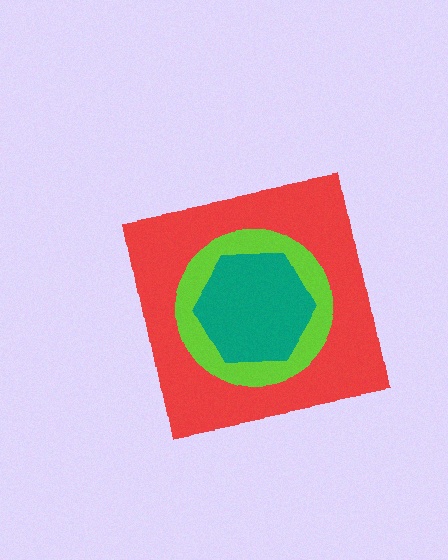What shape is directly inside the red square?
The lime circle.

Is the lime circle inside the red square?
Yes.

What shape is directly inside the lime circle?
The teal hexagon.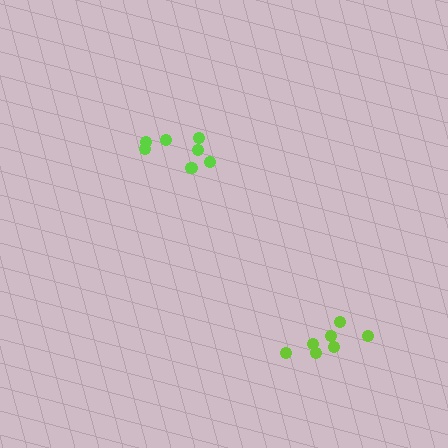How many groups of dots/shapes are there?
There are 2 groups.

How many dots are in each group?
Group 1: 7 dots, Group 2: 7 dots (14 total).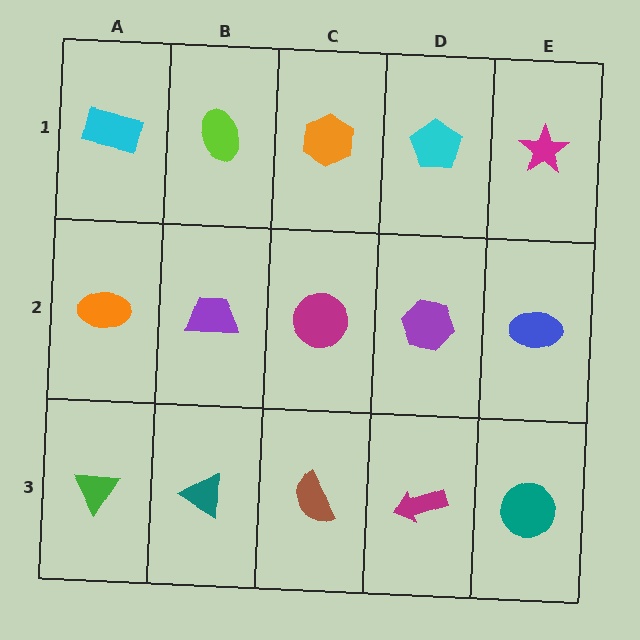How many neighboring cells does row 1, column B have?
3.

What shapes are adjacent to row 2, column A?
A cyan rectangle (row 1, column A), a green triangle (row 3, column A), a purple trapezoid (row 2, column B).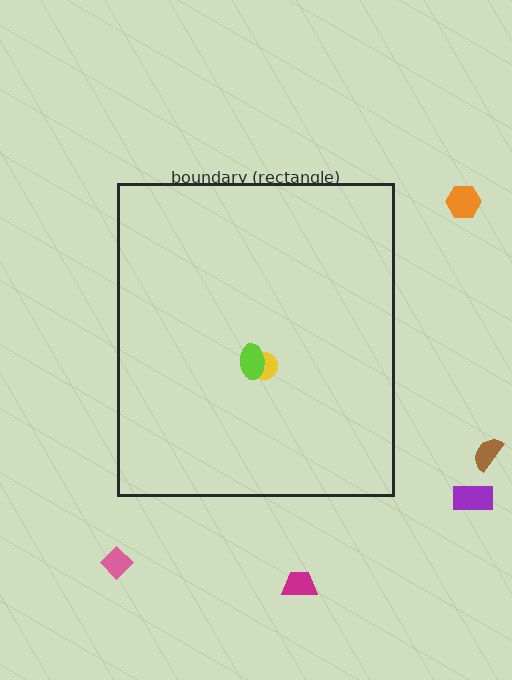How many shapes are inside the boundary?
2 inside, 5 outside.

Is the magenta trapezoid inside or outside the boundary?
Outside.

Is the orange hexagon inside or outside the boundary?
Outside.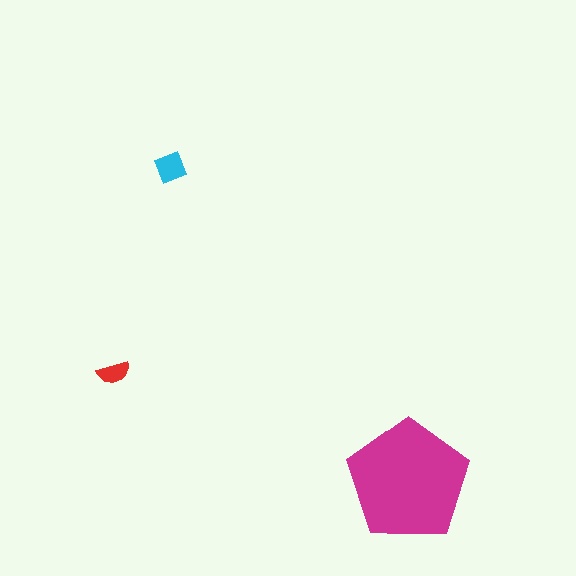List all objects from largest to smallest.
The magenta pentagon, the cyan diamond, the red semicircle.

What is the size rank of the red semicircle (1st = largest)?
3rd.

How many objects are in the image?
There are 3 objects in the image.